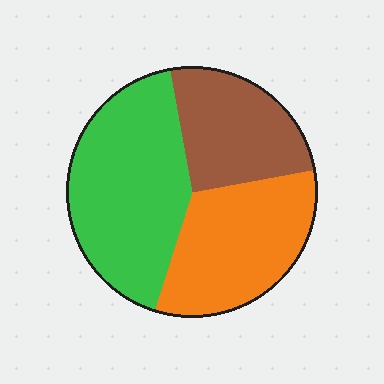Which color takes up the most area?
Green, at roughly 40%.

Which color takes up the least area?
Brown, at roughly 25%.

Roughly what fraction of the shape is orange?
Orange takes up about one third (1/3) of the shape.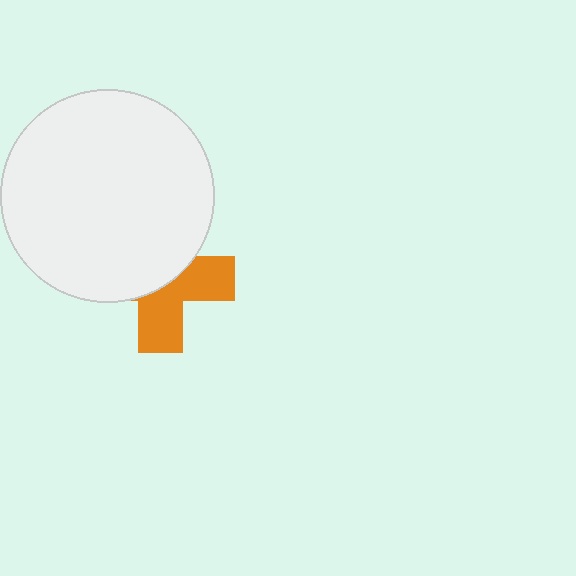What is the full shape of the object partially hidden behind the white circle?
The partially hidden object is an orange cross.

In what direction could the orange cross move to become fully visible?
The orange cross could move down. That would shift it out from behind the white circle entirely.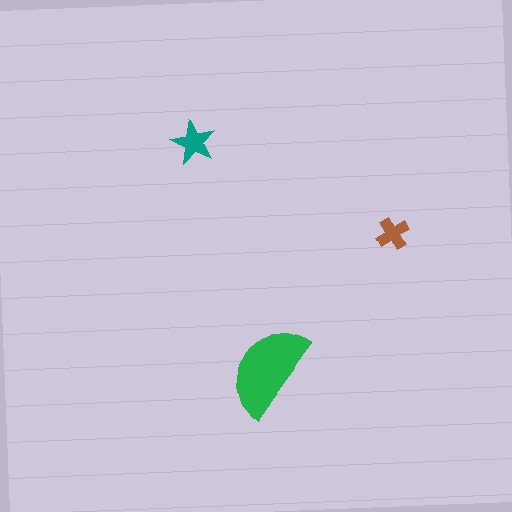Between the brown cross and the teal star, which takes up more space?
The teal star.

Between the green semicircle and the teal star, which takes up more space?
The green semicircle.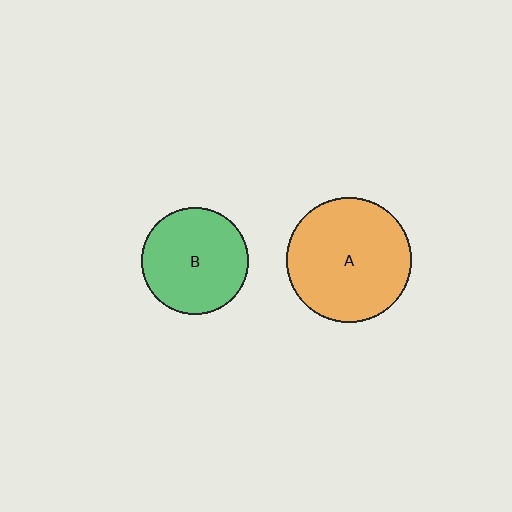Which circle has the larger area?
Circle A (orange).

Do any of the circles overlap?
No, none of the circles overlap.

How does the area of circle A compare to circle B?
Approximately 1.4 times.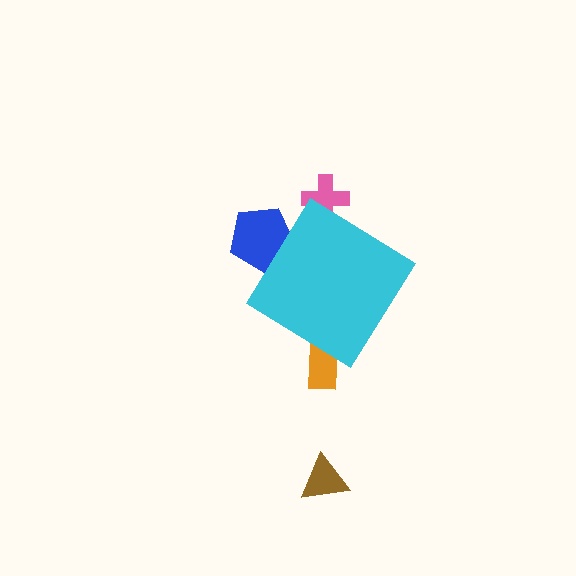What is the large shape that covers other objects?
A cyan diamond.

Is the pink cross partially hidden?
Yes, the pink cross is partially hidden behind the cyan diamond.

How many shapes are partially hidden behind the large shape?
3 shapes are partially hidden.